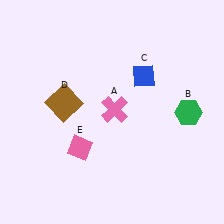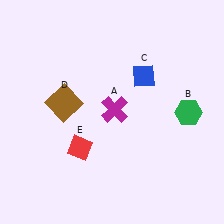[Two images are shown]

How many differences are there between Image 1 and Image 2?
There are 2 differences between the two images.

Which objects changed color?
A changed from pink to magenta. E changed from pink to red.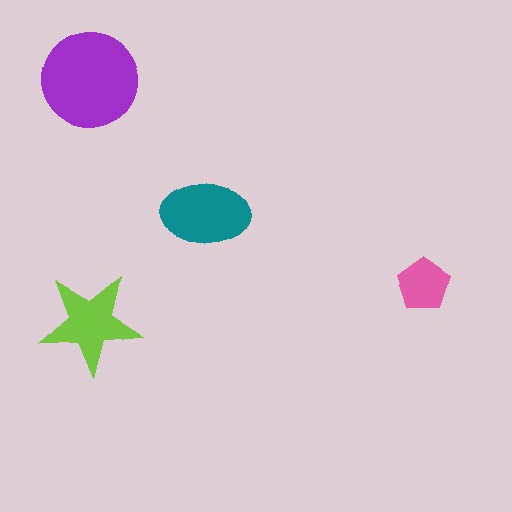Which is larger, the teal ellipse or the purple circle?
The purple circle.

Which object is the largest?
The purple circle.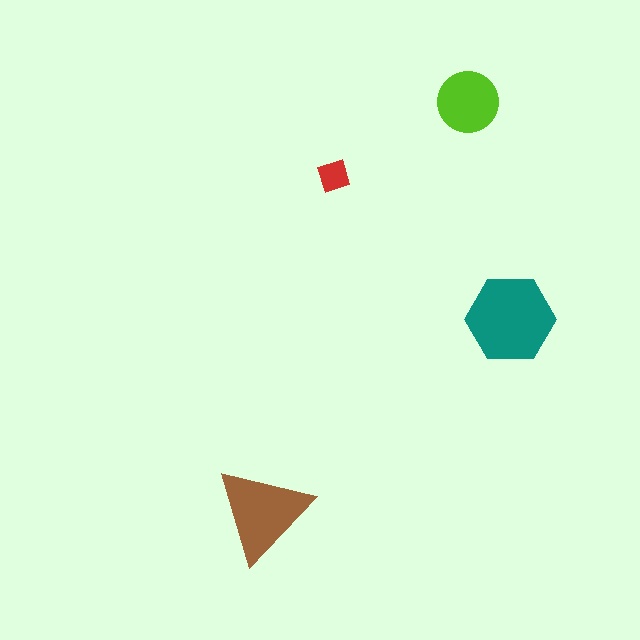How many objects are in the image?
There are 4 objects in the image.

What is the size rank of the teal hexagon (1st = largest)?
1st.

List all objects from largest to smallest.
The teal hexagon, the brown triangle, the lime circle, the red diamond.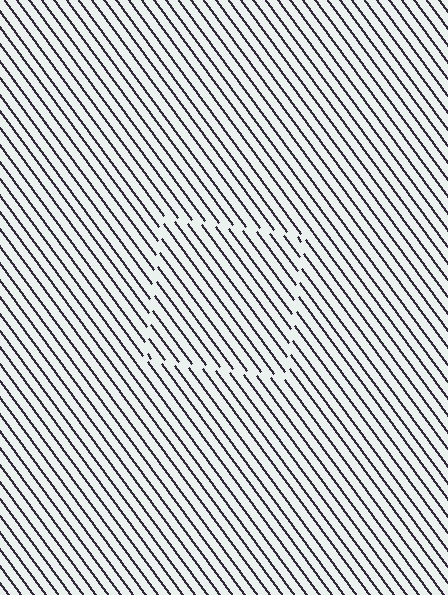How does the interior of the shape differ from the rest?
The interior of the shape contains the same grating, shifted by half a period — the contour is defined by the phase discontinuity where line-ends from the inner and outer gratings abut.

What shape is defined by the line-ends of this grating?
An illusory square. The interior of the shape contains the same grating, shifted by half a period — the contour is defined by the phase discontinuity where line-ends from the inner and outer gratings abut.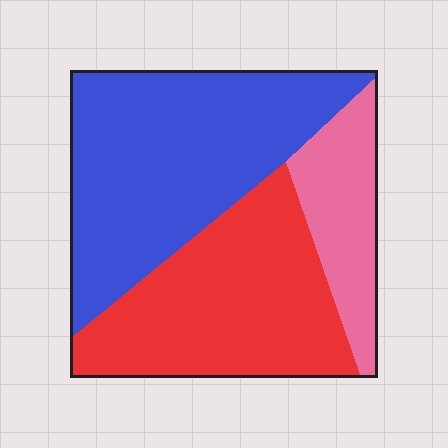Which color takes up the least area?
Pink, at roughly 15%.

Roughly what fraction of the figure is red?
Red covers about 40% of the figure.